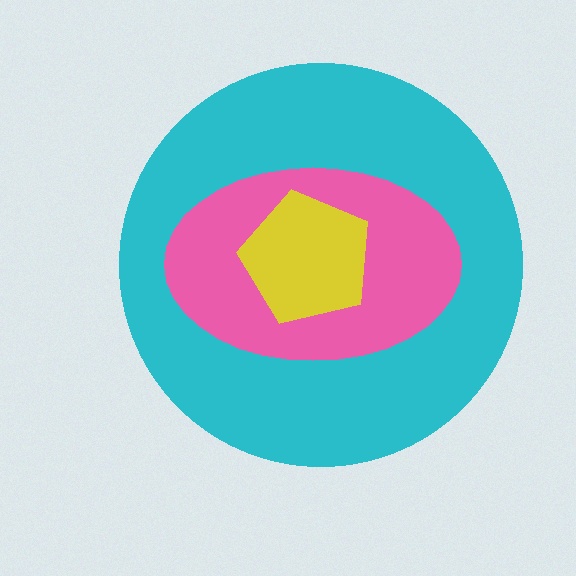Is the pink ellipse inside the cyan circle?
Yes.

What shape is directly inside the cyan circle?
The pink ellipse.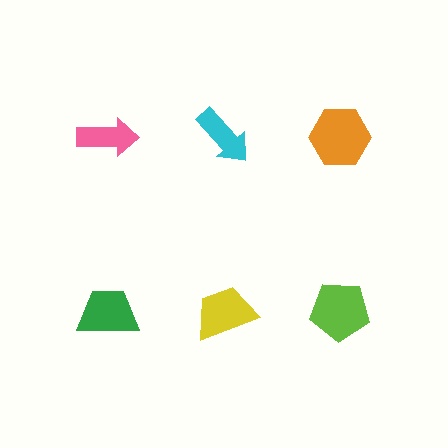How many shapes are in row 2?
3 shapes.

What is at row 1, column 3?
An orange hexagon.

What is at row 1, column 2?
A cyan arrow.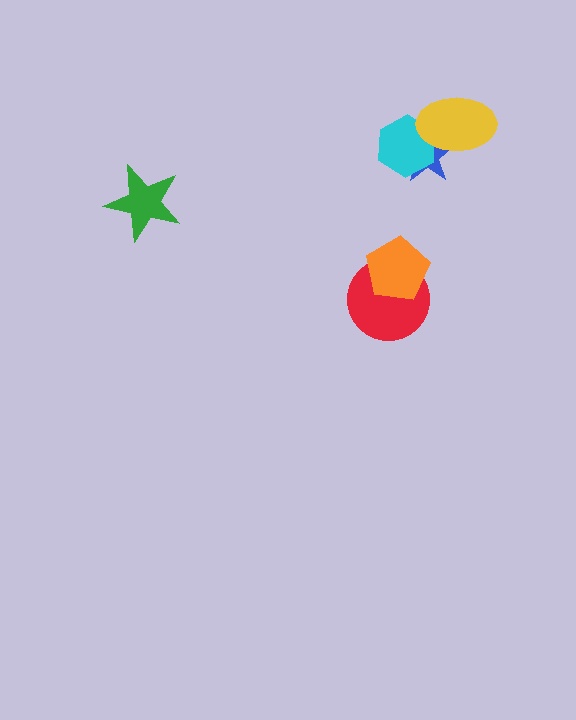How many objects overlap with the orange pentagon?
1 object overlaps with the orange pentagon.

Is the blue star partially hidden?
Yes, it is partially covered by another shape.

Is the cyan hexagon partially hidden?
Yes, it is partially covered by another shape.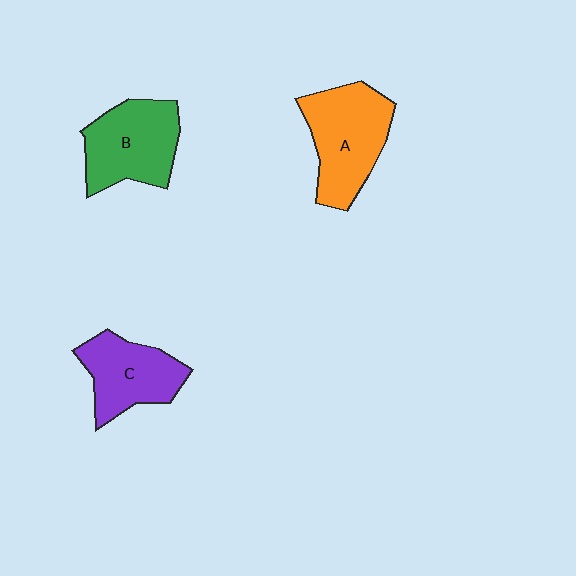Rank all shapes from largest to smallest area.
From largest to smallest: A (orange), B (green), C (purple).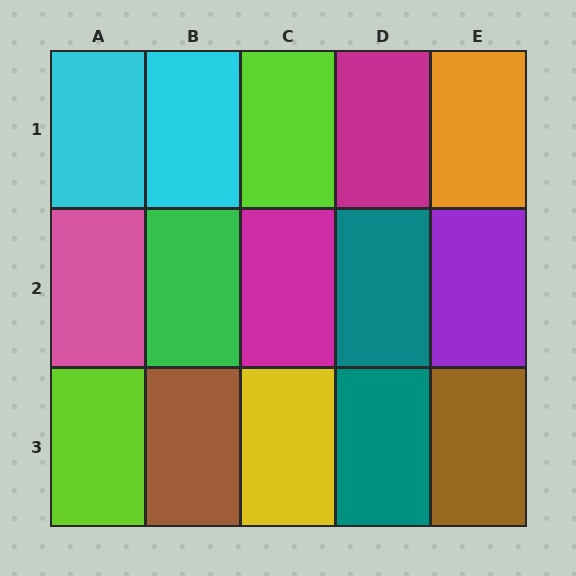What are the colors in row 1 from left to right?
Cyan, cyan, lime, magenta, orange.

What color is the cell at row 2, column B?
Green.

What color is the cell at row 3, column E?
Brown.